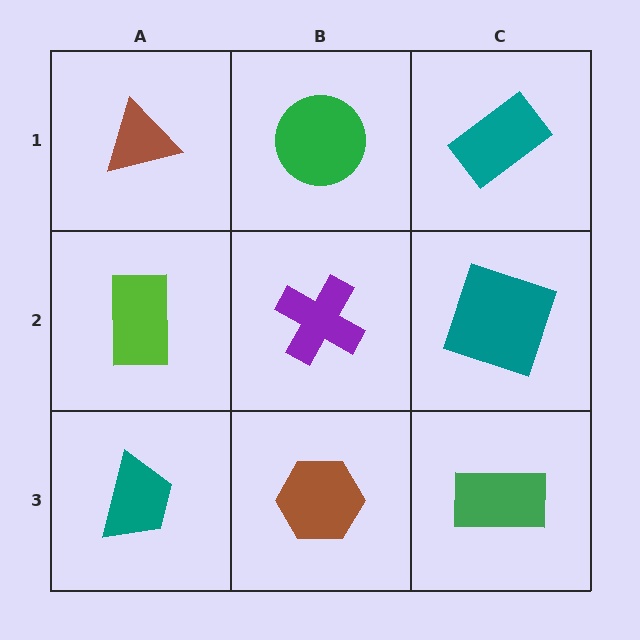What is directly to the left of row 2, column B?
A lime rectangle.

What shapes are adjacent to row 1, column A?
A lime rectangle (row 2, column A), a green circle (row 1, column B).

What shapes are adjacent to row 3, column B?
A purple cross (row 2, column B), a teal trapezoid (row 3, column A), a green rectangle (row 3, column C).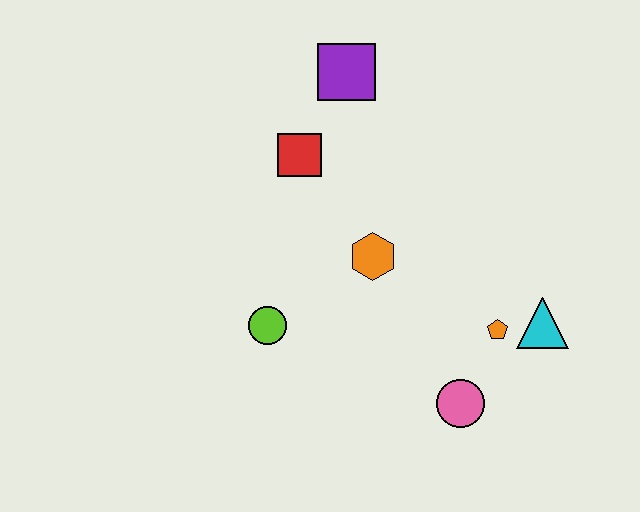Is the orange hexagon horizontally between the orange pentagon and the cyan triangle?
No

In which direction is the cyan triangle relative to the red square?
The cyan triangle is to the right of the red square.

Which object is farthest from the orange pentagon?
The purple square is farthest from the orange pentagon.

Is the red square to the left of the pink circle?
Yes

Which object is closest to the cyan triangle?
The orange pentagon is closest to the cyan triangle.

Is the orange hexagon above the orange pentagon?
Yes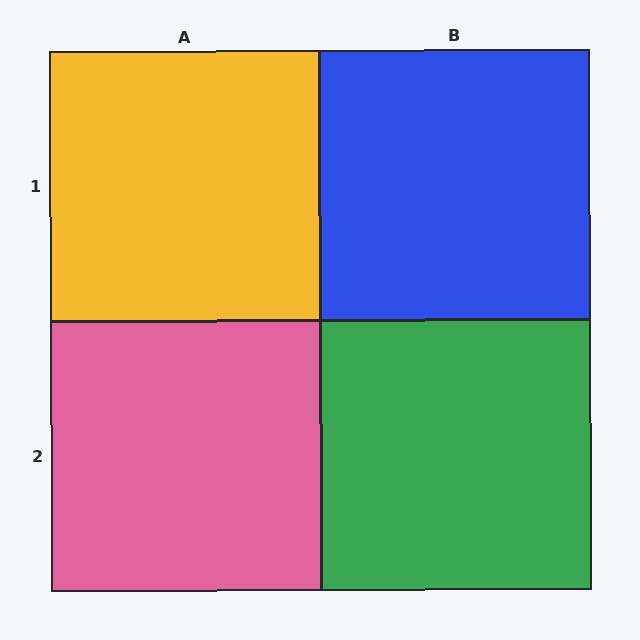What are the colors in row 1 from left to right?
Yellow, blue.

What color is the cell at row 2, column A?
Pink.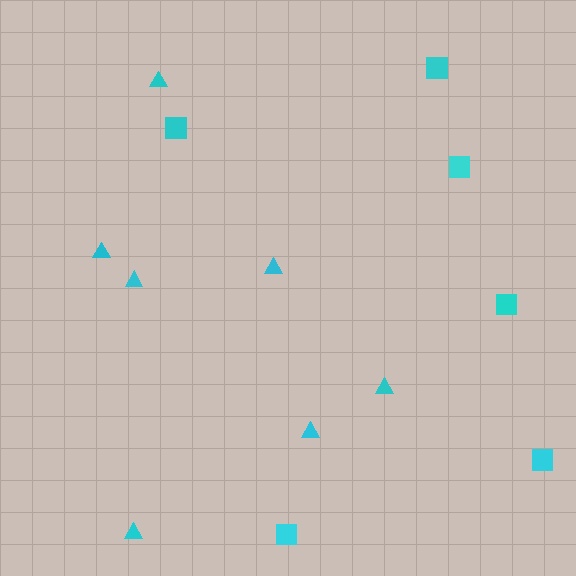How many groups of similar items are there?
There are 2 groups: one group of triangles (7) and one group of squares (6).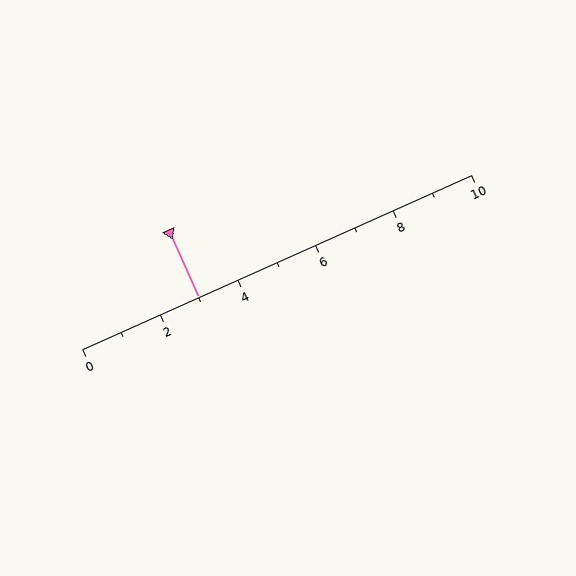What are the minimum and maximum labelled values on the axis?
The axis runs from 0 to 10.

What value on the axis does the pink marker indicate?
The marker indicates approximately 3.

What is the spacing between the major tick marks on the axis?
The major ticks are spaced 2 apart.